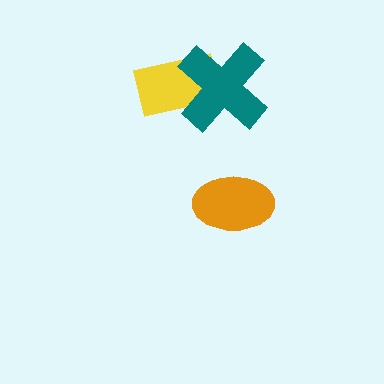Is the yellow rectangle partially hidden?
Yes, it is partially covered by another shape.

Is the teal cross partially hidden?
No, no other shape covers it.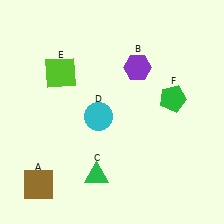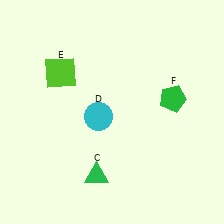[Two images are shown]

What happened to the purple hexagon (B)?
The purple hexagon (B) was removed in Image 2. It was in the top-right area of Image 1.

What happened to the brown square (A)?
The brown square (A) was removed in Image 2. It was in the bottom-left area of Image 1.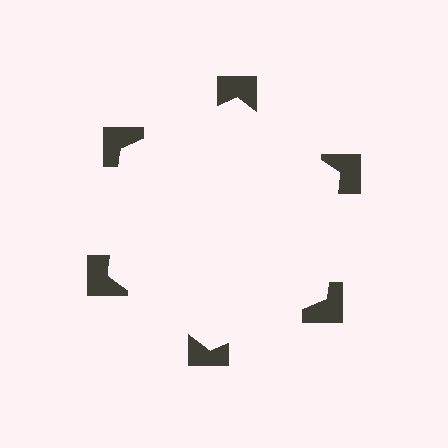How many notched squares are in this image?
There are 6 — one at each vertex of the illusory hexagon.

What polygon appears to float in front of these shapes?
An illusory hexagon — its edges are inferred from the aligned wedge cuts in the notched squares, not physically drawn.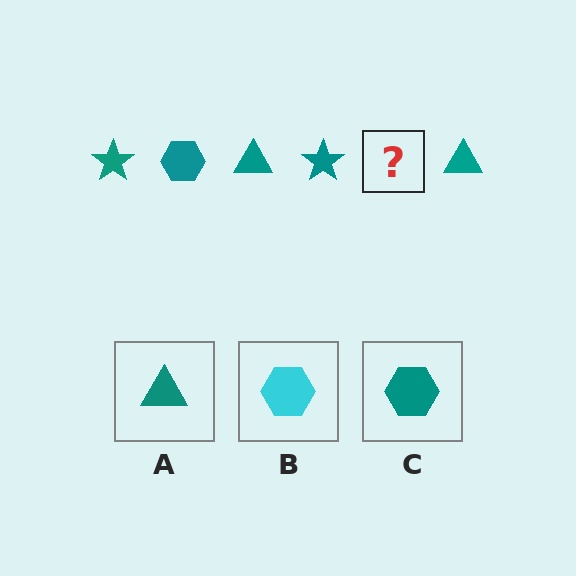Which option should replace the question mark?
Option C.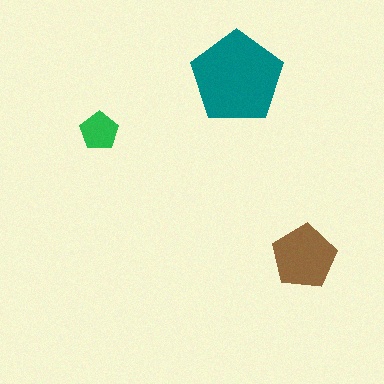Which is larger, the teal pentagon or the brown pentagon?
The teal one.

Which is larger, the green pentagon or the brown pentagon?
The brown one.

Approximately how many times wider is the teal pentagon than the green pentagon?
About 2.5 times wider.